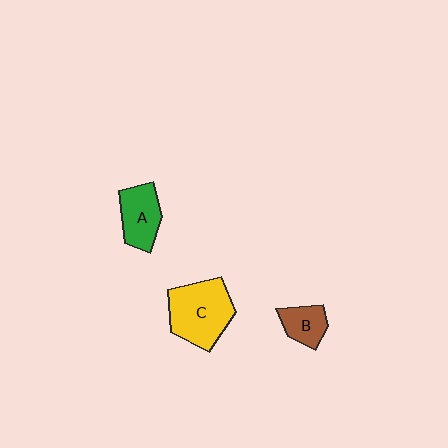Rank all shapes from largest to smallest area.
From largest to smallest: C (yellow), A (green), B (brown).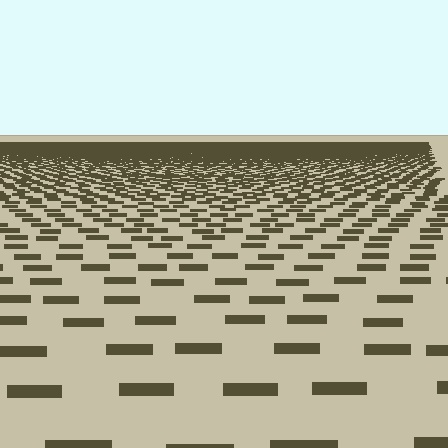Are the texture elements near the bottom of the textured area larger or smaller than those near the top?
Larger. Near the bottom, elements are closer to the viewer and appear at a bigger on-screen size.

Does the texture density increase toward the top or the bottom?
Density increases toward the top.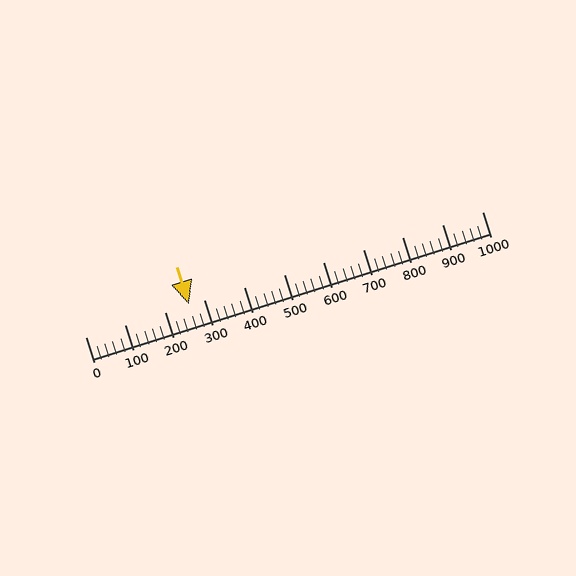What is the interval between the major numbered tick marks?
The major tick marks are spaced 100 units apart.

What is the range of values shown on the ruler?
The ruler shows values from 0 to 1000.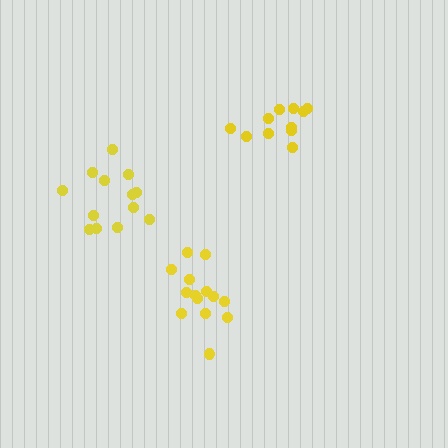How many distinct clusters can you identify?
There are 3 distinct clusters.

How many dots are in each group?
Group 1: 13 dots, Group 2: 14 dots, Group 3: 11 dots (38 total).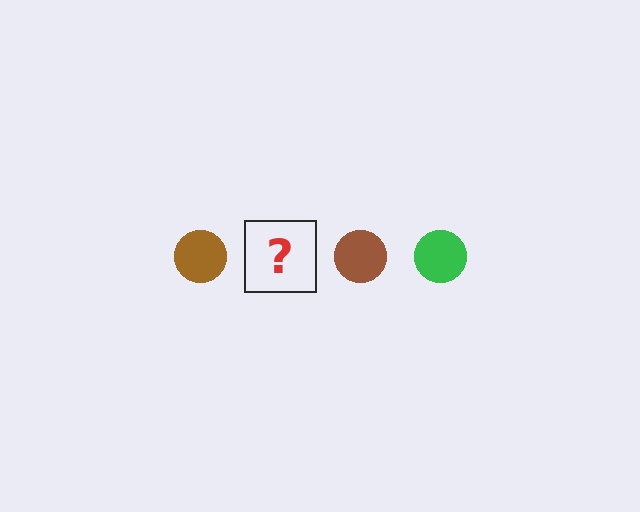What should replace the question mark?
The question mark should be replaced with a green circle.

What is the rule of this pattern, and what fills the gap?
The rule is that the pattern cycles through brown, green circles. The gap should be filled with a green circle.